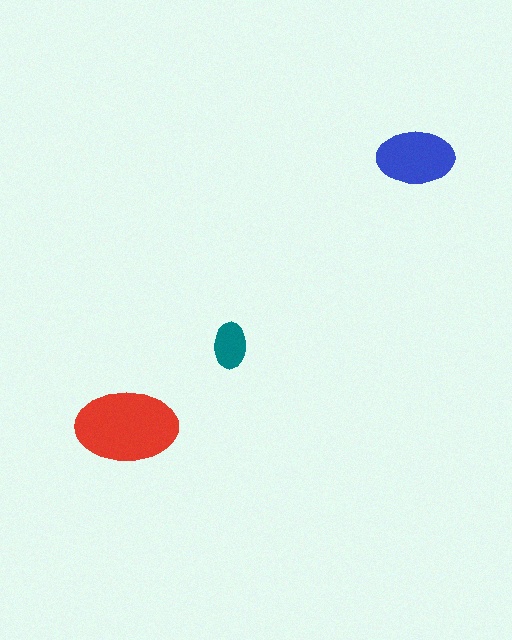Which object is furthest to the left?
The red ellipse is leftmost.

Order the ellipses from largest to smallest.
the red one, the blue one, the teal one.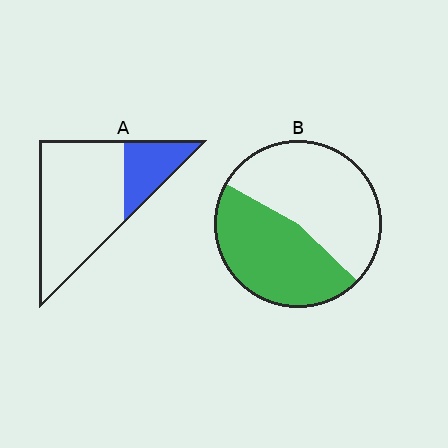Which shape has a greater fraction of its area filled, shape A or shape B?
Shape B.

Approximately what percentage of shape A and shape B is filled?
A is approximately 25% and B is approximately 45%.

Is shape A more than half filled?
No.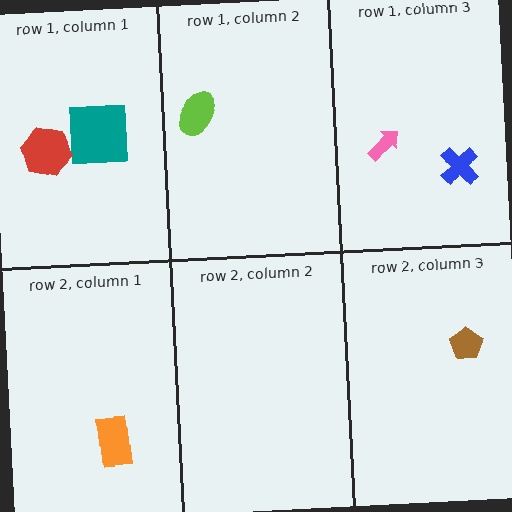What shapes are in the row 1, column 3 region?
The pink arrow, the blue cross.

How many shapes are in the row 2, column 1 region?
1.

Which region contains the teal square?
The row 1, column 1 region.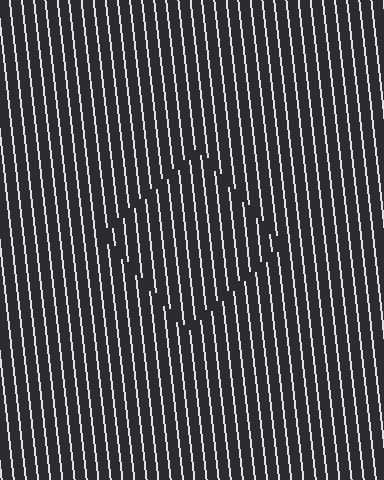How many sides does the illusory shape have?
4 sides — the line-ends trace a square.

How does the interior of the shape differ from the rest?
The interior of the shape contains the same grating, shifted by half a period — the contour is defined by the phase discontinuity where line-ends from the inner and outer gratings abut.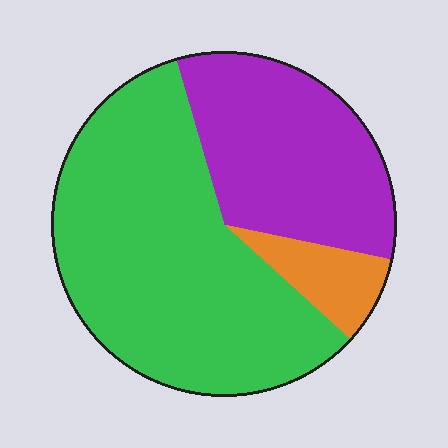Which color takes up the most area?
Green, at roughly 60%.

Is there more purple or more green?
Green.